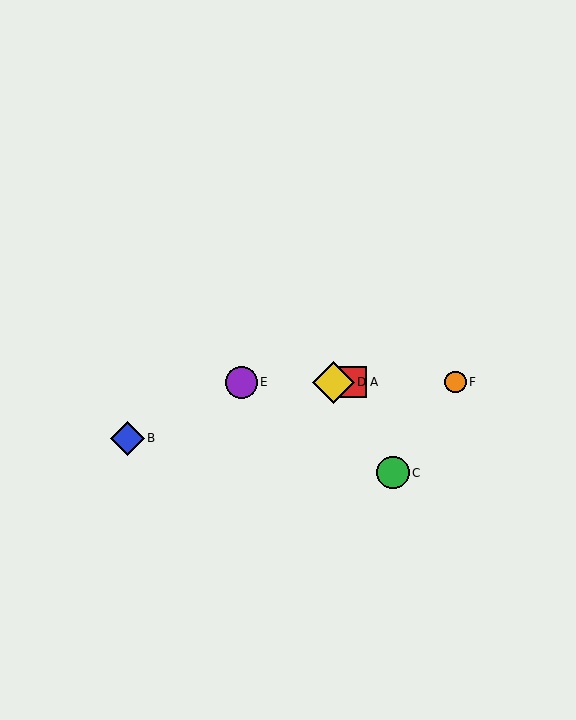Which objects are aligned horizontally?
Objects A, D, E, F are aligned horizontally.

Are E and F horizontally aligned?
Yes, both are at y≈382.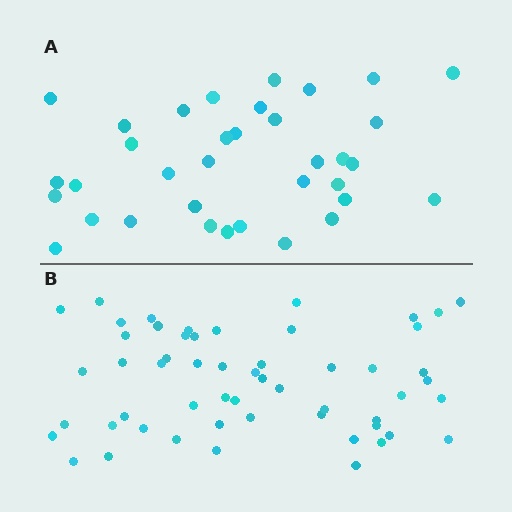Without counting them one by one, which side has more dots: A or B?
Region B (the bottom region) has more dots.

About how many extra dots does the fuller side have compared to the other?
Region B has approximately 20 more dots than region A.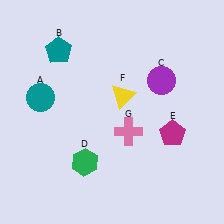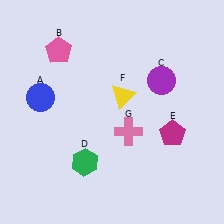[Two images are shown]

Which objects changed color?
A changed from teal to blue. B changed from teal to pink.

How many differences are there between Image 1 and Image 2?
There are 2 differences between the two images.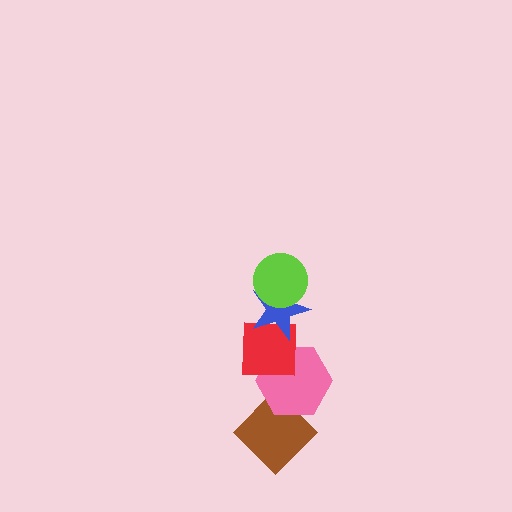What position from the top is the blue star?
The blue star is 2nd from the top.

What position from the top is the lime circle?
The lime circle is 1st from the top.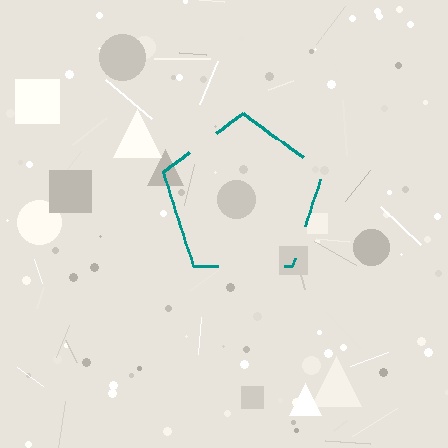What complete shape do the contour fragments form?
The contour fragments form a pentagon.